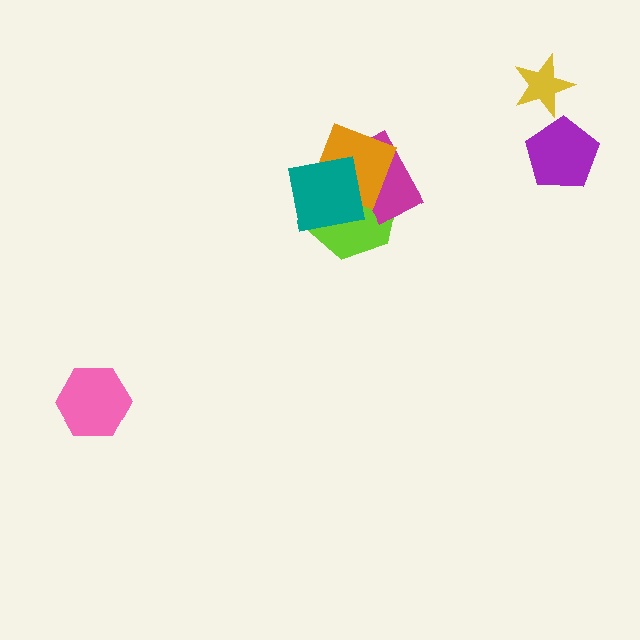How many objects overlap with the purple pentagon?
0 objects overlap with the purple pentagon.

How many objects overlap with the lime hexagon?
3 objects overlap with the lime hexagon.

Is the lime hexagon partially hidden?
Yes, it is partially covered by another shape.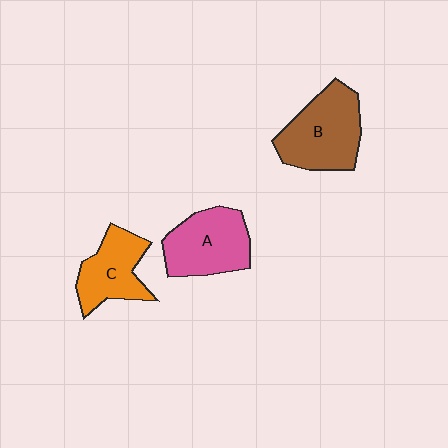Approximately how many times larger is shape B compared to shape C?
Approximately 1.3 times.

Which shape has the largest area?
Shape B (brown).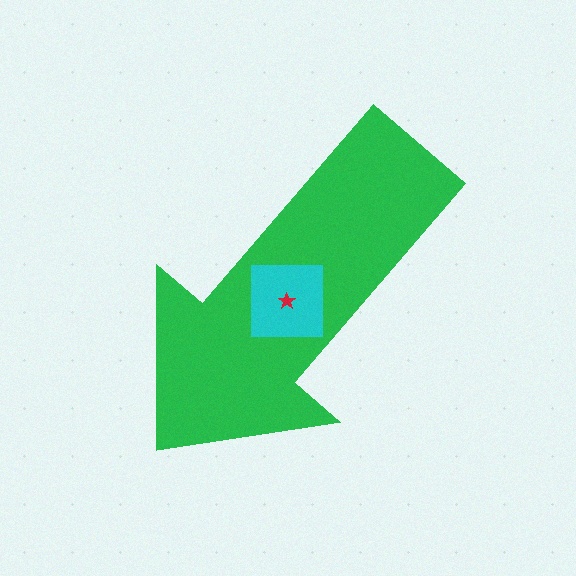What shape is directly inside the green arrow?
The cyan square.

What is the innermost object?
The red star.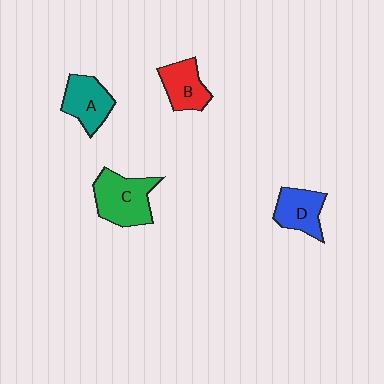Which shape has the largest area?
Shape C (green).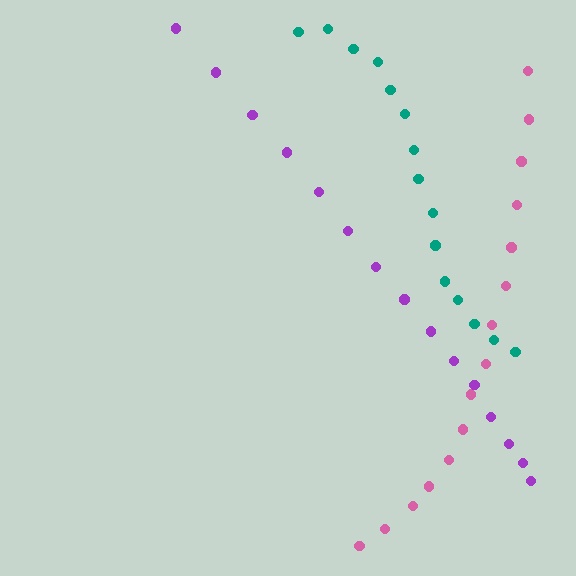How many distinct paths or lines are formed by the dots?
There are 3 distinct paths.